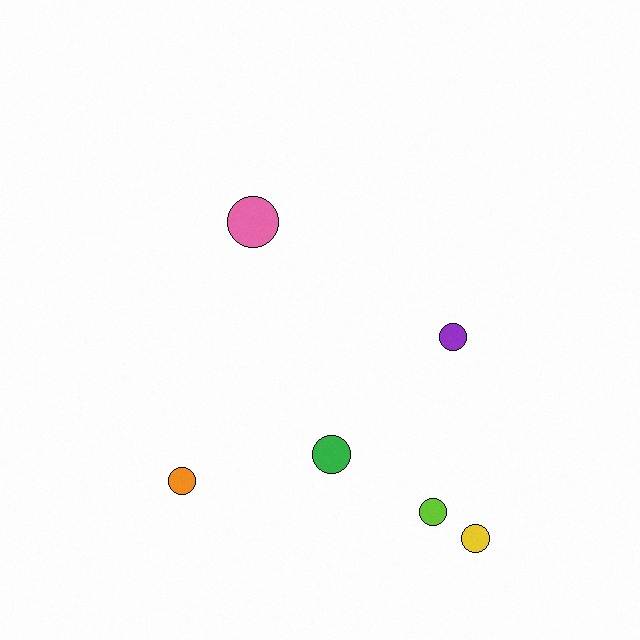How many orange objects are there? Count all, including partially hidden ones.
There is 1 orange object.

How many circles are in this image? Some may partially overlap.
There are 6 circles.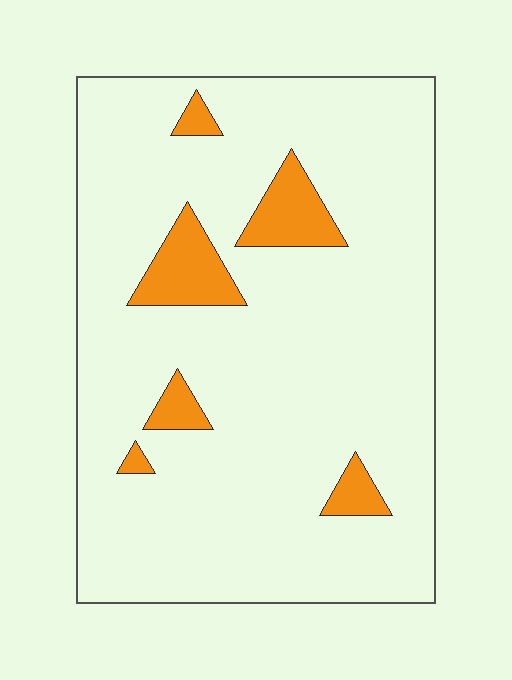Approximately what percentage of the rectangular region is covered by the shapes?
Approximately 10%.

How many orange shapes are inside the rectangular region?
6.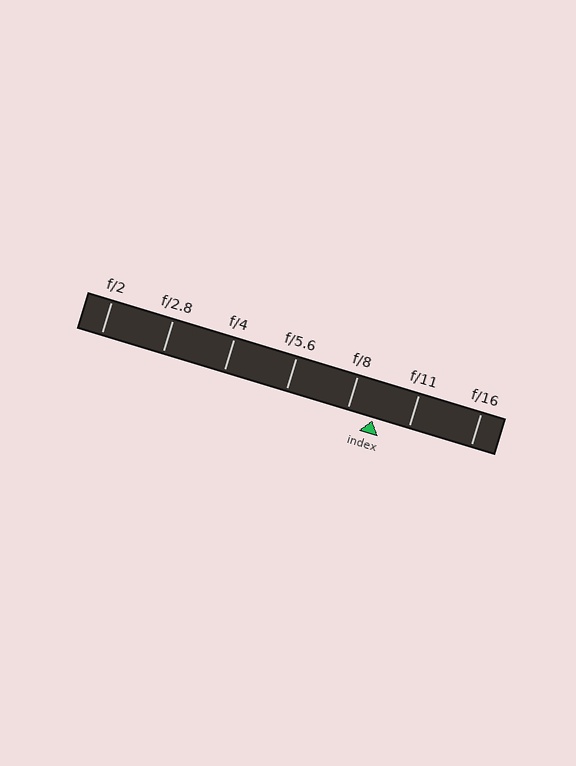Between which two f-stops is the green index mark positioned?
The index mark is between f/8 and f/11.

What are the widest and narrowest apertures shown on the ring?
The widest aperture shown is f/2 and the narrowest is f/16.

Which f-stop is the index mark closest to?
The index mark is closest to f/8.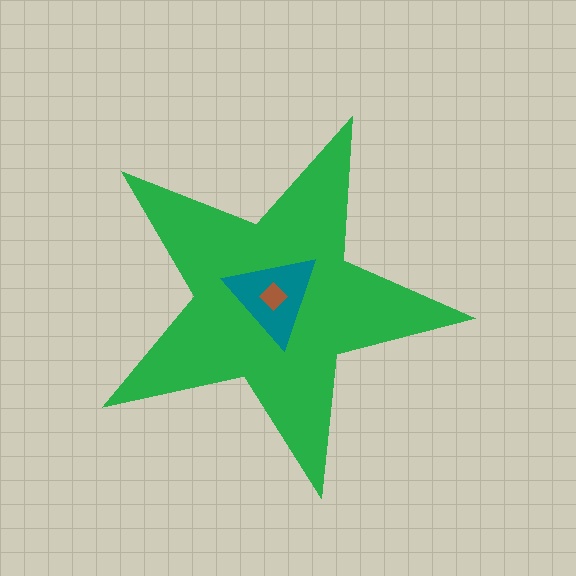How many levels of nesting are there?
3.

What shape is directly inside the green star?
The teal triangle.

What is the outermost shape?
The green star.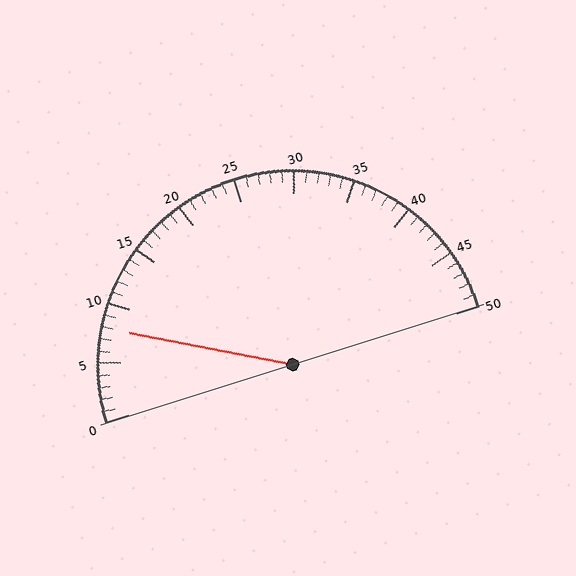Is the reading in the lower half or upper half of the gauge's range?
The reading is in the lower half of the range (0 to 50).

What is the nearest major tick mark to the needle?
The nearest major tick mark is 10.